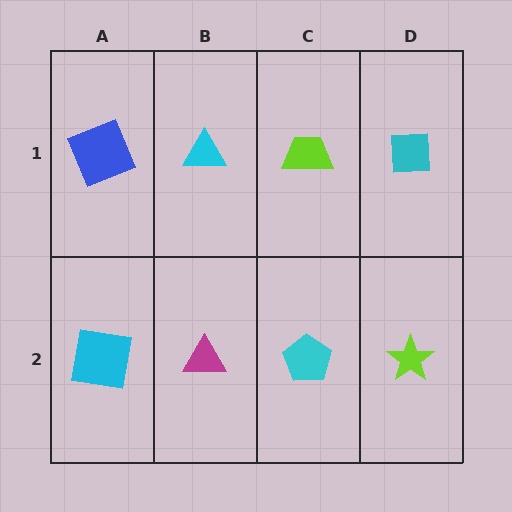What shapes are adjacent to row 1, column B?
A magenta triangle (row 2, column B), a blue square (row 1, column A), a lime trapezoid (row 1, column C).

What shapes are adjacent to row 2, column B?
A cyan triangle (row 1, column B), a cyan square (row 2, column A), a cyan pentagon (row 2, column C).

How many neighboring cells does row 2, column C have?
3.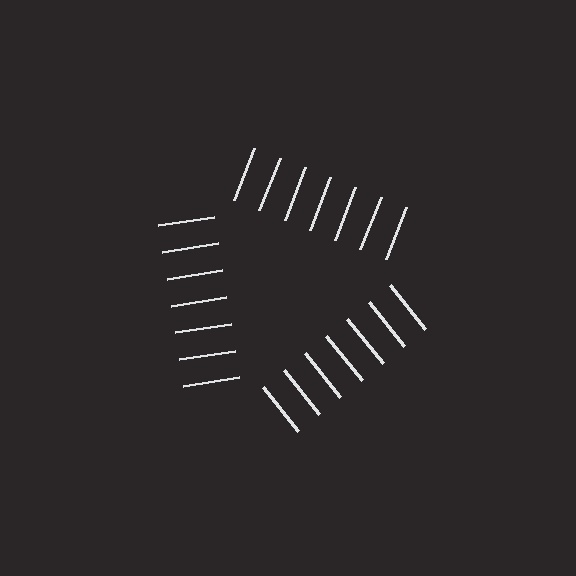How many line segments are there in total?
21 — 7 along each of the 3 edges.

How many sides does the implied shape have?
3 sides — the line-ends trace a triangle.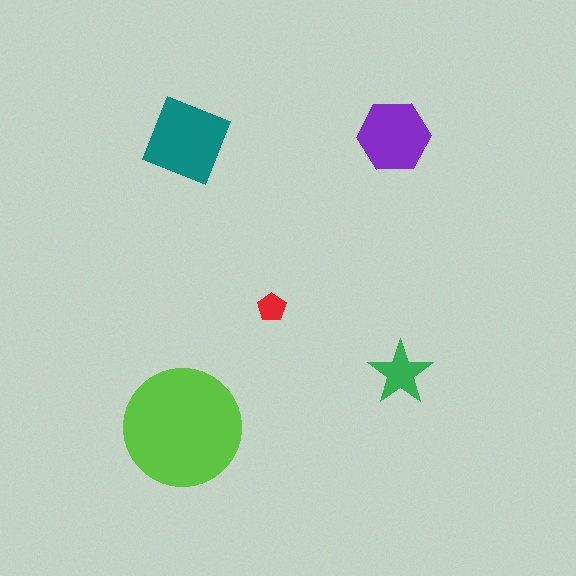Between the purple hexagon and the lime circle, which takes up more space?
The lime circle.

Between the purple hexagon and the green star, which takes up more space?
The purple hexagon.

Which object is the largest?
The lime circle.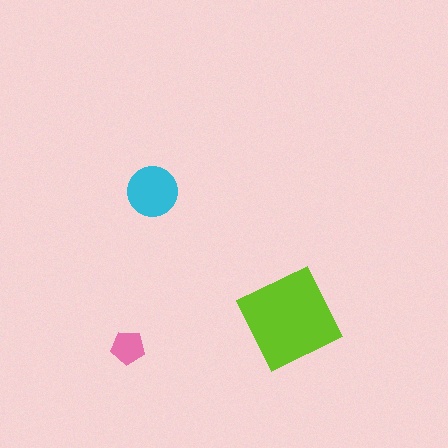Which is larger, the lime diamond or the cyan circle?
The lime diamond.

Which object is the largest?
The lime diamond.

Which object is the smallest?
The pink pentagon.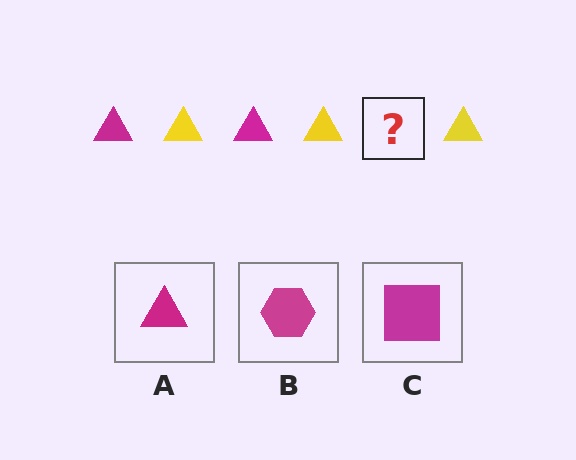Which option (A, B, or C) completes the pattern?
A.